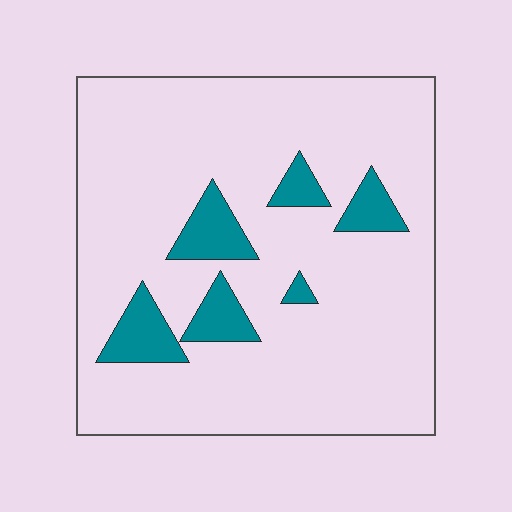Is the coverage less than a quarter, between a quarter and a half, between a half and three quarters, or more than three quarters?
Less than a quarter.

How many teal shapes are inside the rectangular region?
6.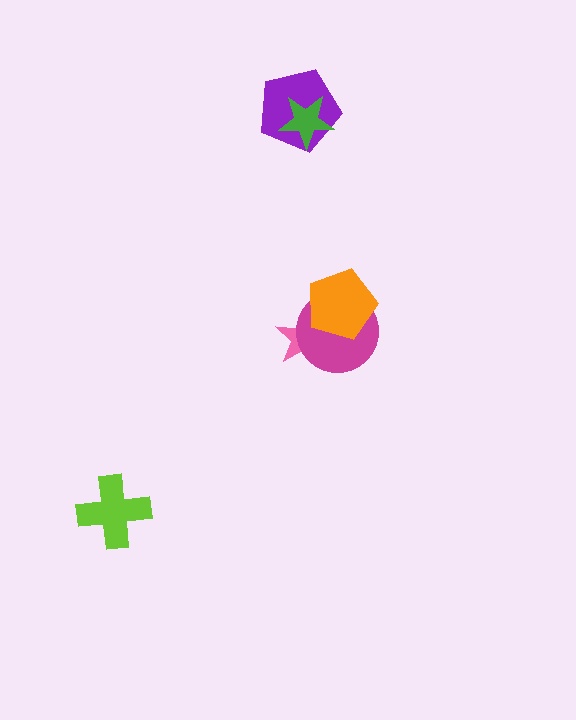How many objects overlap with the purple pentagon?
1 object overlaps with the purple pentagon.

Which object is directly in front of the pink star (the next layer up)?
The magenta circle is directly in front of the pink star.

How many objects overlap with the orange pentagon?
2 objects overlap with the orange pentagon.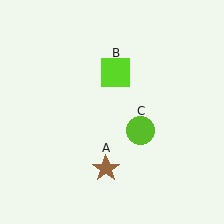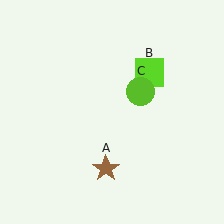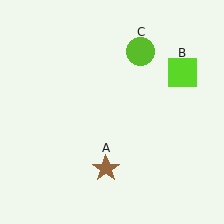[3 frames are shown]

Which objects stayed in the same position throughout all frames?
Brown star (object A) remained stationary.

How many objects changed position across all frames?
2 objects changed position: lime square (object B), lime circle (object C).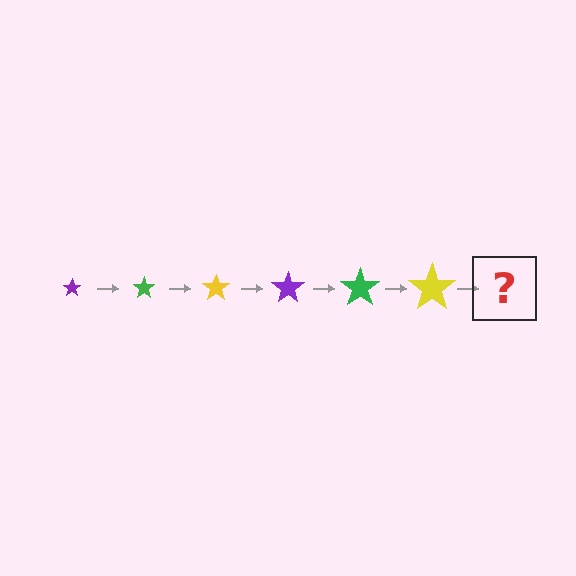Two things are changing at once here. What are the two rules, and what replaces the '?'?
The two rules are that the star grows larger each step and the color cycles through purple, green, and yellow. The '?' should be a purple star, larger than the previous one.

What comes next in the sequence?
The next element should be a purple star, larger than the previous one.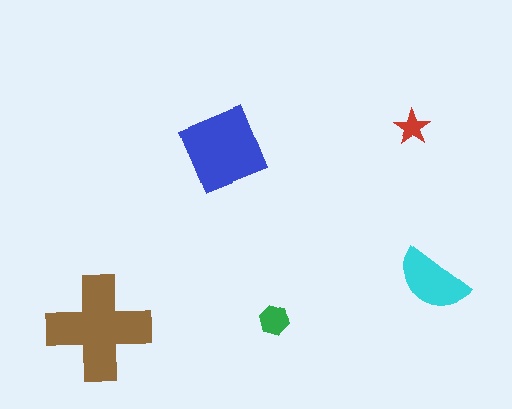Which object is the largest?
The brown cross.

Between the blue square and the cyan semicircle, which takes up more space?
The blue square.